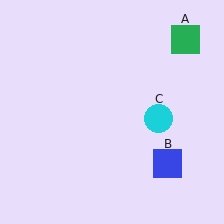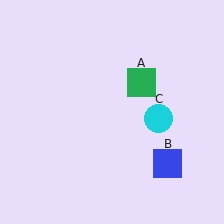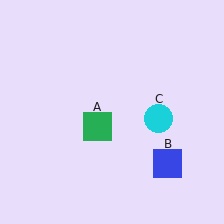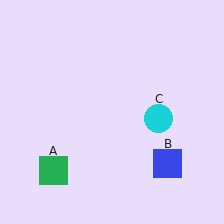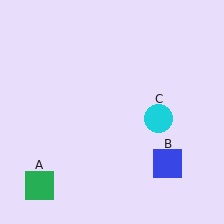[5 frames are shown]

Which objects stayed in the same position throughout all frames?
Blue square (object B) and cyan circle (object C) remained stationary.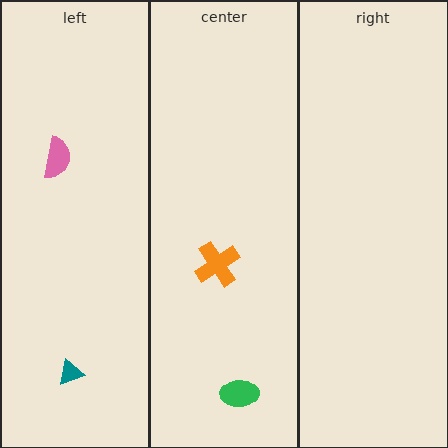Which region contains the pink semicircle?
The left region.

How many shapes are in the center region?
2.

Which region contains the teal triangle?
The left region.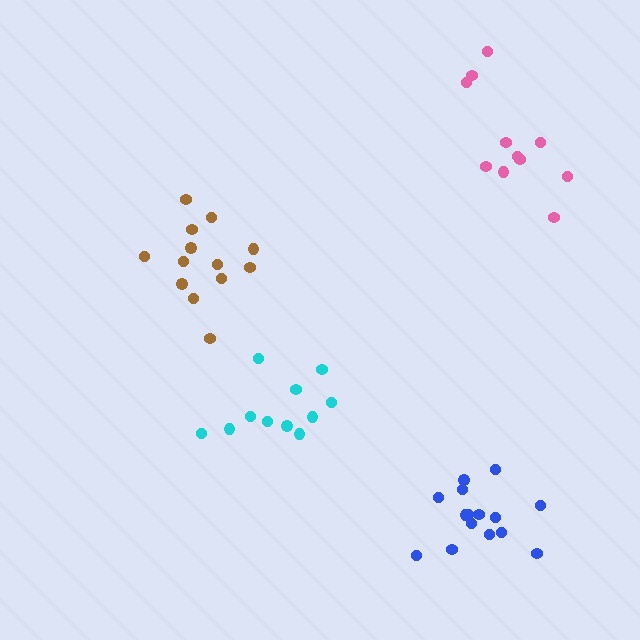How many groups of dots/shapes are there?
There are 4 groups.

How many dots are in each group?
Group 1: 11 dots, Group 2: 13 dots, Group 3: 15 dots, Group 4: 11 dots (50 total).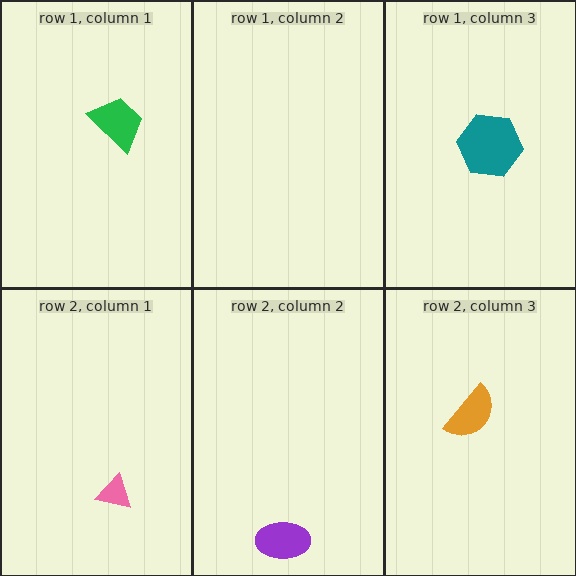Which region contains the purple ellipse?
The row 2, column 2 region.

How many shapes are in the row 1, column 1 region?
1.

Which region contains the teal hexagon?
The row 1, column 3 region.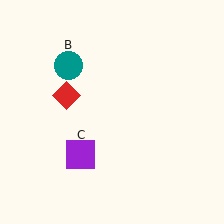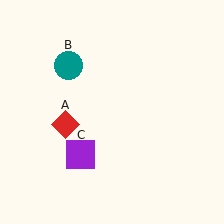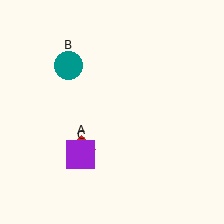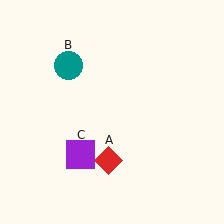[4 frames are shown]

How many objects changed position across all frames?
1 object changed position: red diamond (object A).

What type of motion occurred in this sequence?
The red diamond (object A) rotated counterclockwise around the center of the scene.